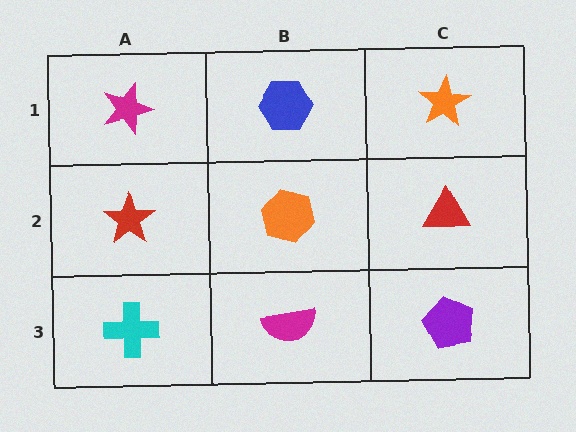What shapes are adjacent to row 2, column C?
An orange star (row 1, column C), a purple pentagon (row 3, column C), an orange hexagon (row 2, column B).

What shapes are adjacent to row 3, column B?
An orange hexagon (row 2, column B), a cyan cross (row 3, column A), a purple pentagon (row 3, column C).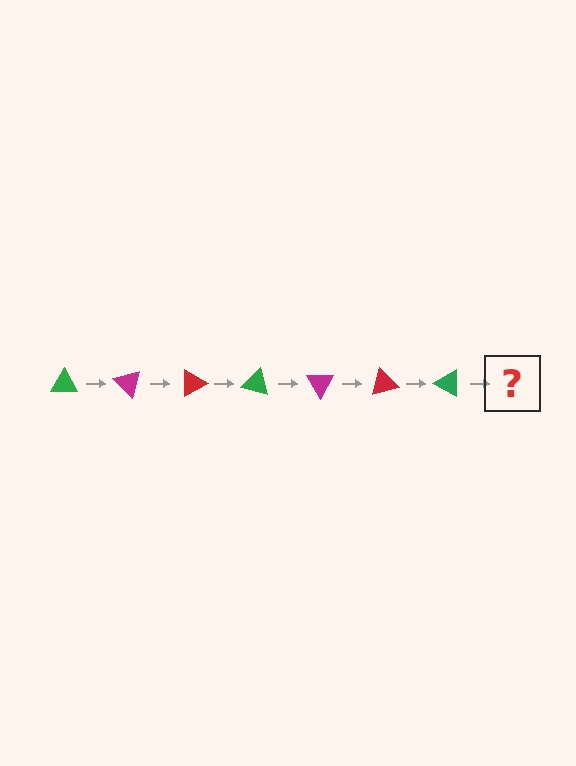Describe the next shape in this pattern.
It should be a magenta triangle, rotated 315 degrees from the start.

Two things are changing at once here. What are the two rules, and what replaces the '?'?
The two rules are that it rotates 45 degrees each step and the color cycles through green, magenta, and red. The '?' should be a magenta triangle, rotated 315 degrees from the start.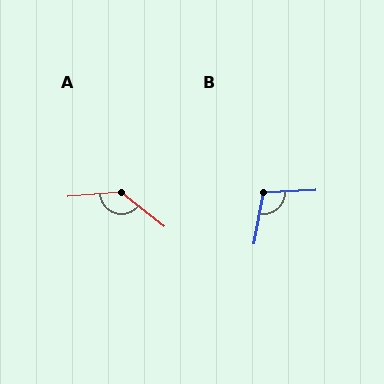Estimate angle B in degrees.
Approximately 103 degrees.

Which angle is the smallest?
B, at approximately 103 degrees.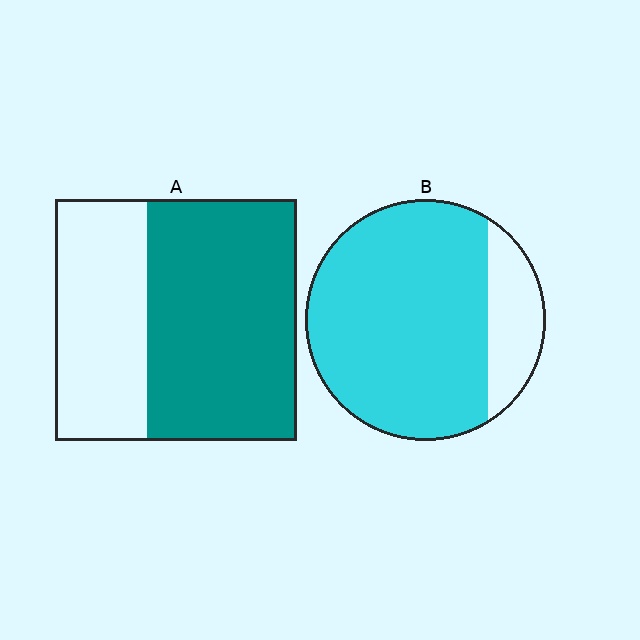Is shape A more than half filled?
Yes.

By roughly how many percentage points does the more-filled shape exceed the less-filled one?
By roughly 20 percentage points (B over A).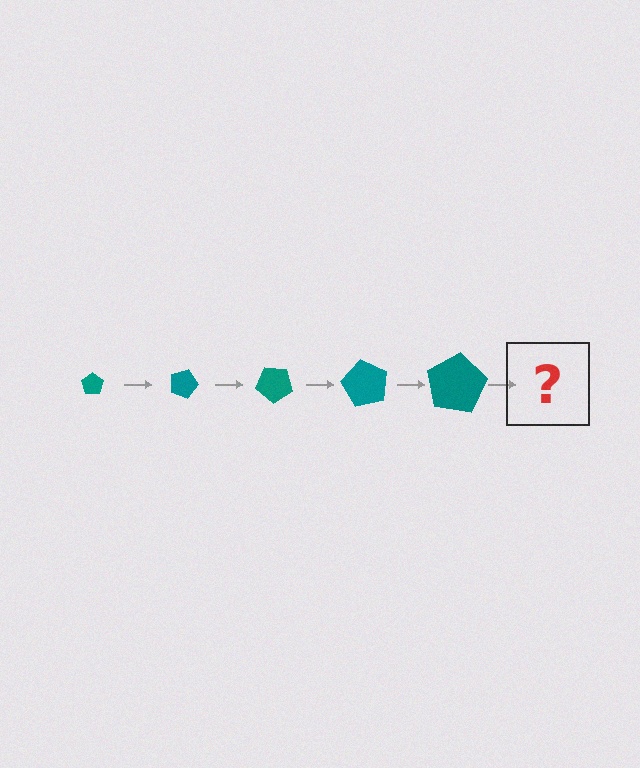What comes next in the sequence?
The next element should be a pentagon, larger than the previous one and rotated 100 degrees from the start.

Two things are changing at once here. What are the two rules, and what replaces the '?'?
The two rules are that the pentagon grows larger each step and it rotates 20 degrees each step. The '?' should be a pentagon, larger than the previous one and rotated 100 degrees from the start.